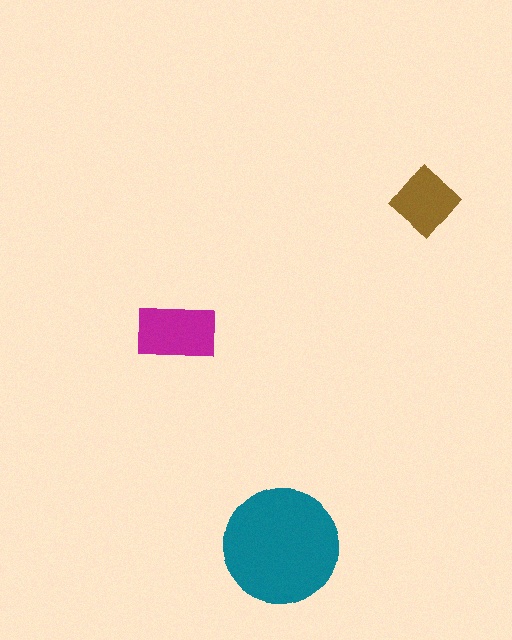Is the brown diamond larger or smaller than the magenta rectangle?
Smaller.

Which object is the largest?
The teal circle.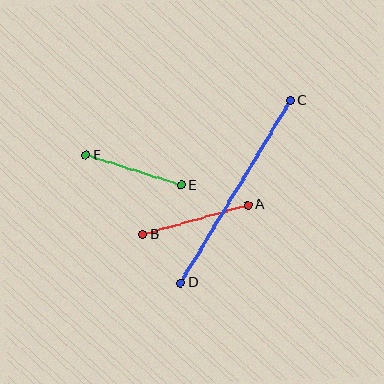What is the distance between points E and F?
The distance is approximately 99 pixels.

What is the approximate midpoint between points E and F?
The midpoint is at approximately (134, 170) pixels.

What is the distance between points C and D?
The distance is approximately 213 pixels.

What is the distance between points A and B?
The distance is approximately 110 pixels.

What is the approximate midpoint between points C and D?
The midpoint is at approximately (236, 192) pixels.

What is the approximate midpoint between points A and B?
The midpoint is at approximately (195, 220) pixels.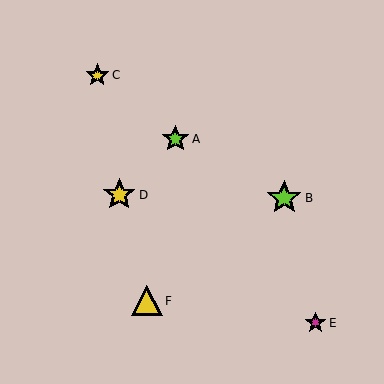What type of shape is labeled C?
Shape C is a yellow star.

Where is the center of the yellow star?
The center of the yellow star is at (97, 75).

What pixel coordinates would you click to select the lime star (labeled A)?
Click at (175, 139) to select the lime star A.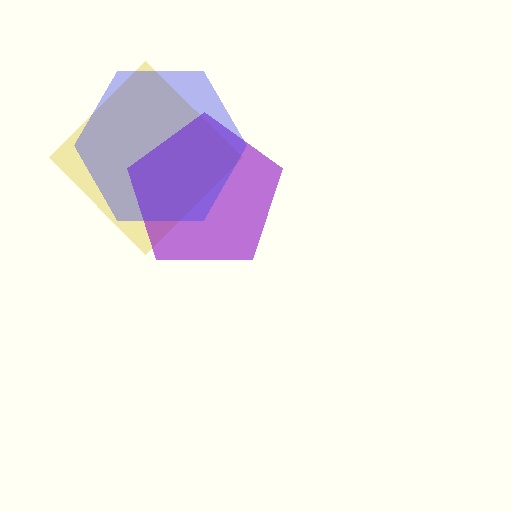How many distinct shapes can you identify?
There are 3 distinct shapes: a yellow diamond, a purple pentagon, a blue hexagon.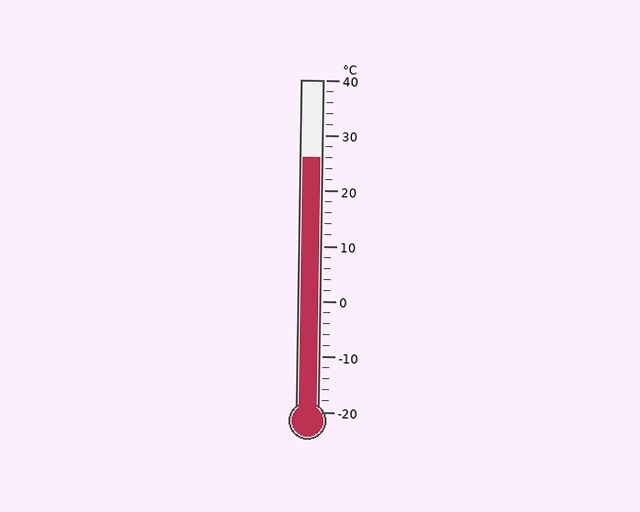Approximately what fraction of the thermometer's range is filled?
The thermometer is filled to approximately 75% of its range.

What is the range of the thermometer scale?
The thermometer scale ranges from -20°C to 40°C.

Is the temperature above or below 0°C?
The temperature is above 0°C.